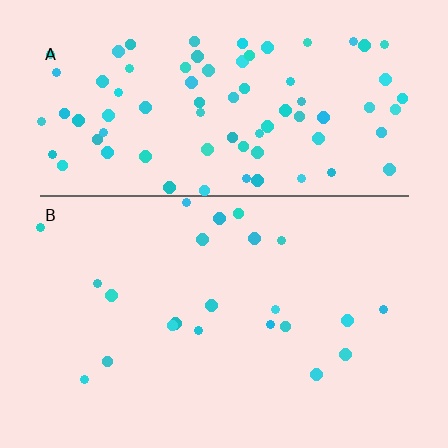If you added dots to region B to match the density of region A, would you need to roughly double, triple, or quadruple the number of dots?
Approximately quadruple.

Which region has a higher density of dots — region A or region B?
A (the top).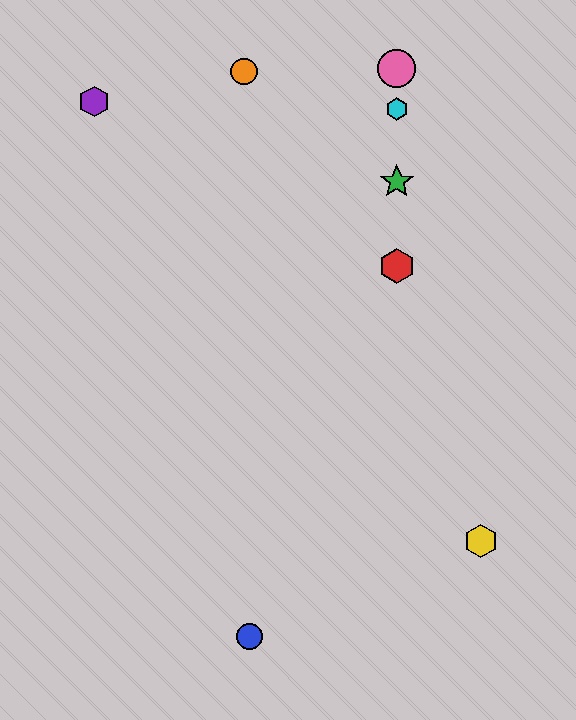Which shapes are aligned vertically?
The red hexagon, the green star, the cyan hexagon, the pink circle are aligned vertically.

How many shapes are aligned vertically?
4 shapes (the red hexagon, the green star, the cyan hexagon, the pink circle) are aligned vertically.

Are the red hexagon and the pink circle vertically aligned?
Yes, both are at x≈397.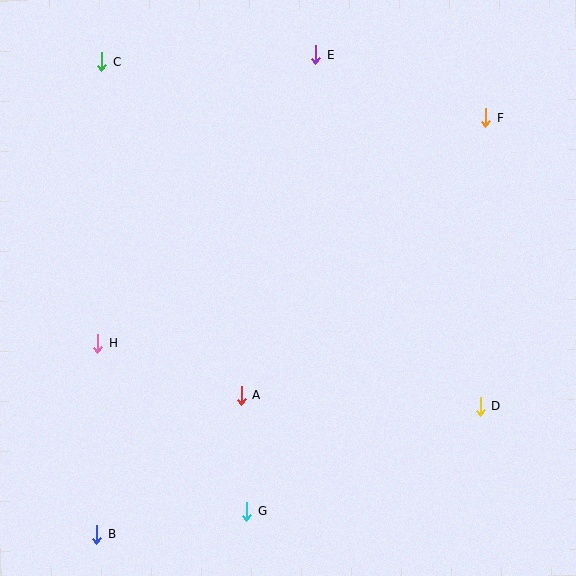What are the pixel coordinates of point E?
Point E is at (315, 55).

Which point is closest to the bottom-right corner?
Point D is closest to the bottom-right corner.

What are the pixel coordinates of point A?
Point A is at (241, 395).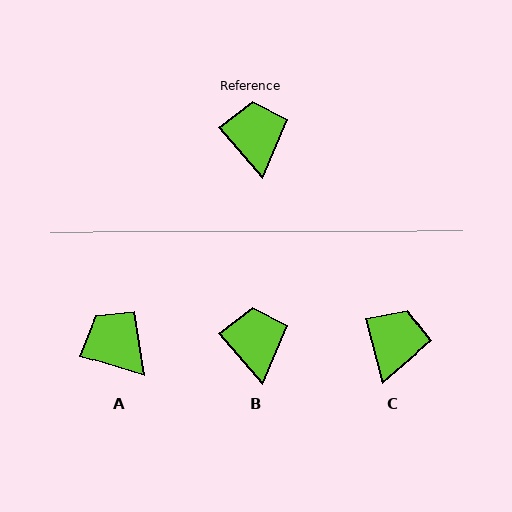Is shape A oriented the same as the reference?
No, it is off by about 32 degrees.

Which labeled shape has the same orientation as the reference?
B.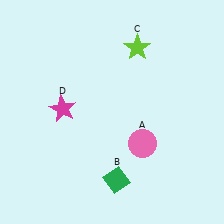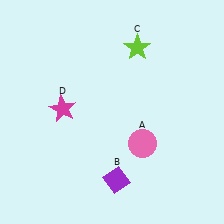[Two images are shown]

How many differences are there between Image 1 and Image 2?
There is 1 difference between the two images.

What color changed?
The diamond (B) changed from green in Image 1 to purple in Image 2.